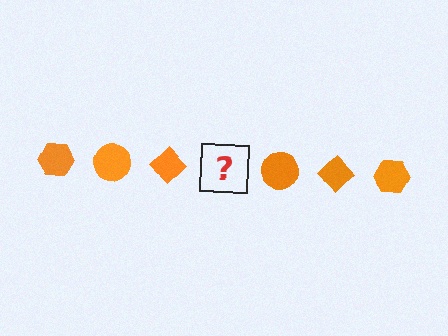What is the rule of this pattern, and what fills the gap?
The rule is that the pattern cycles through hexagon, circle, diamond shapes in orange. The gap should be filled with an orange hexagon.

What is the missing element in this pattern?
The missing element is an orange hexagon.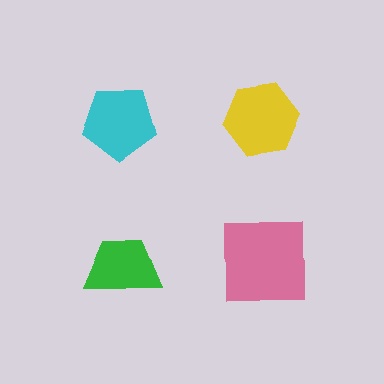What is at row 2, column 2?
A pink square.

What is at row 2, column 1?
A green trapezoid.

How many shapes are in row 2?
2 shapes.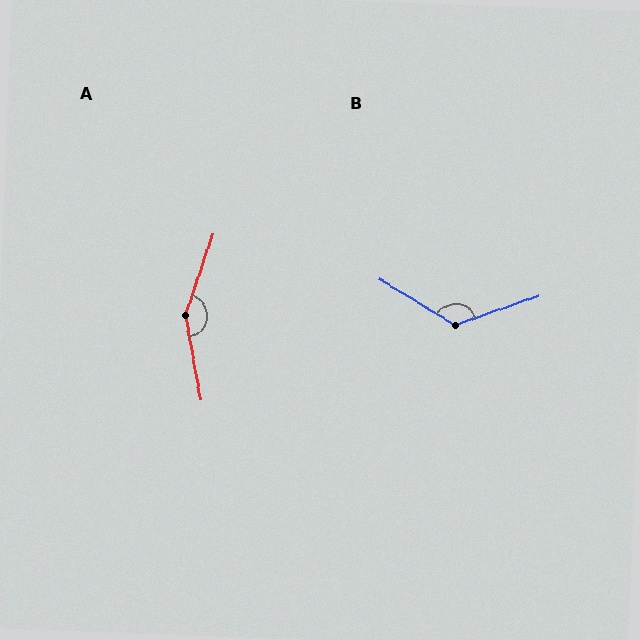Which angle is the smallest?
B, at approximately 129 degrees.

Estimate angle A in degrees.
Approximately 151 degrees.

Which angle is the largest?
A, at approximately 151 degrees.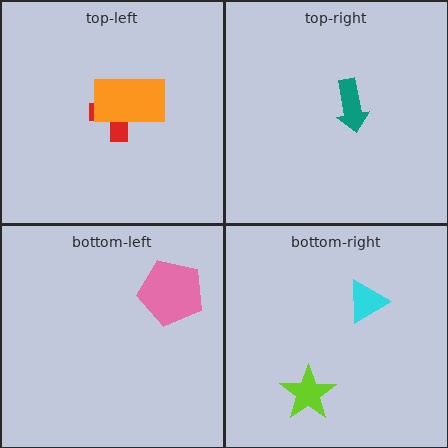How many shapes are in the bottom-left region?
1.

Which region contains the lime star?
The bottom-right region.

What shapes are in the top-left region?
The red cross, the orange rectangle.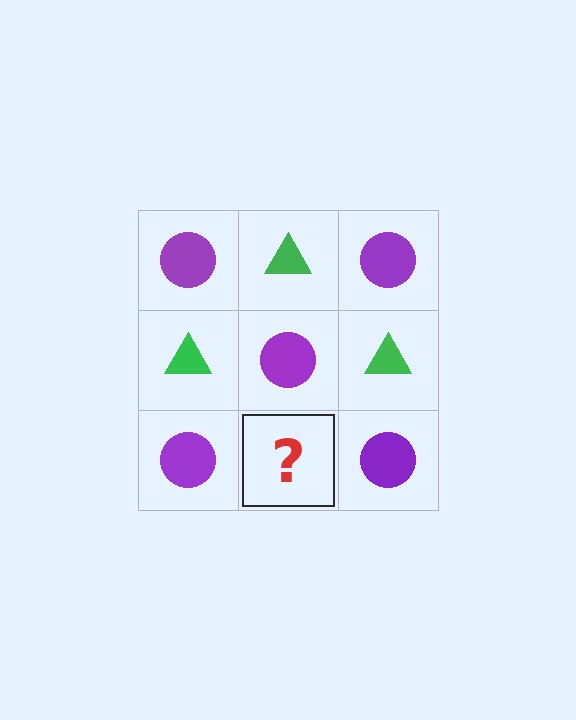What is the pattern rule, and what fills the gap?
The rule is that it alternates purple circle and green triangle in a checkerboard pattern. The gap should be filled with a green triangle.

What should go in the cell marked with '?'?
The missing cell should contain a green triangle.